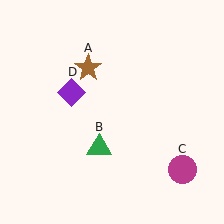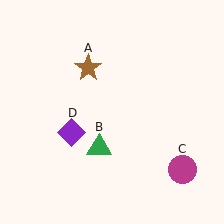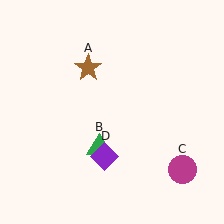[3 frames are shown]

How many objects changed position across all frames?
1 object changed position: purple diamond (object D).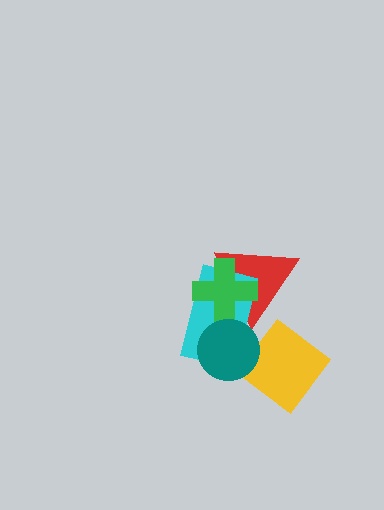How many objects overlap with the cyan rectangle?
3 objects overlap with the cyan rectangle.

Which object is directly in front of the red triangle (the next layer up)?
The cyan rectangle is directly in front of the red triangle.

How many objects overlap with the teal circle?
2 objects overlap with the teal circle.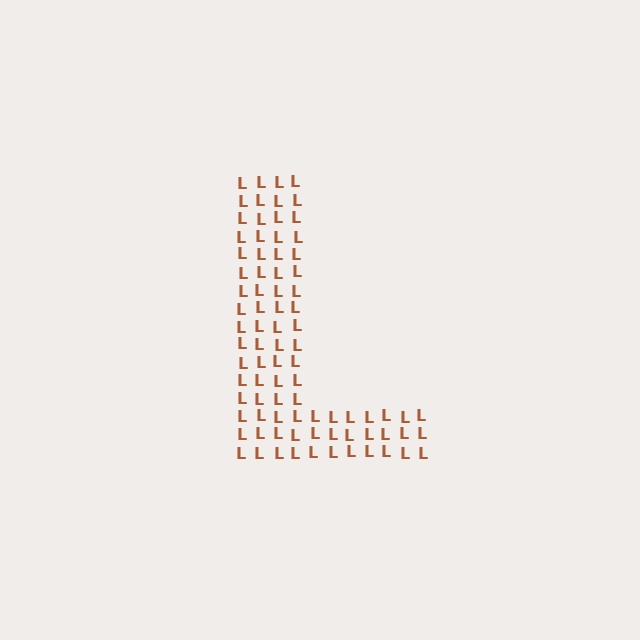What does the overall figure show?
The overall figure shows the letter L.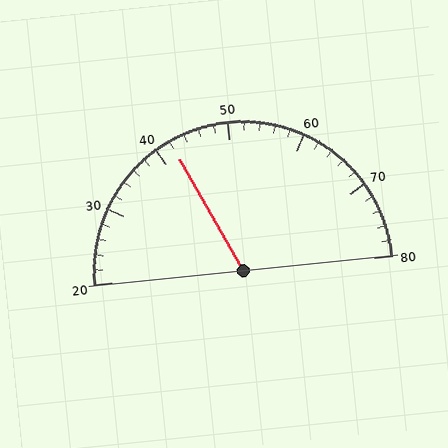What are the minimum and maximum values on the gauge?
The gauge ranges from 20 to 80.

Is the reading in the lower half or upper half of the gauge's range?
The reading is in the lower half of the range (20 to 80).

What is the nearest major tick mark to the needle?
The nearest major tick mark is 40.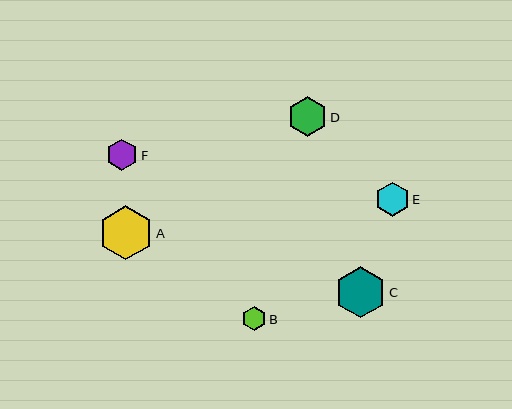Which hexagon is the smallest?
Hexagon B is the smallest with a size of approximately 24 pixels.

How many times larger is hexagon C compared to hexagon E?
Hexagon C is approximately 1.5 times the size of hexagon E.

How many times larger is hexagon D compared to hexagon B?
Hexagon D is approximately 1.6 times the size of hexagon B.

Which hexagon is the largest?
Hexagon A is the largest with a size of approximately 54 pixels.